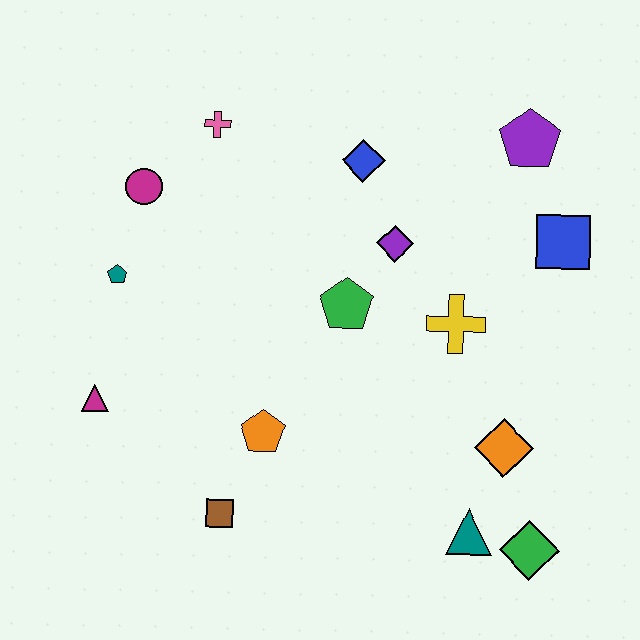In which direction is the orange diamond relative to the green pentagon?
The orange diamond is to the right of the green pentagon.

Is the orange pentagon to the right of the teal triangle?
No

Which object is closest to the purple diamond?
The green pentagon is closest to the purple diamond.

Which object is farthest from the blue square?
The magenta triangle is farthest from the blue square.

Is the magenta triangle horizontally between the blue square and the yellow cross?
No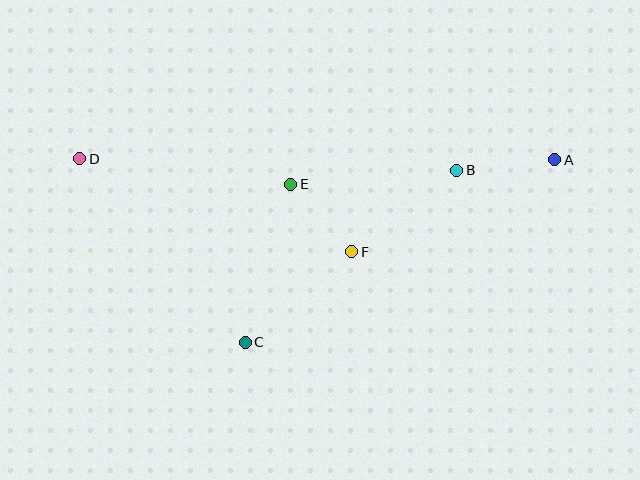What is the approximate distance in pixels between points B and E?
The distance between B and E is approximately 167 pixels.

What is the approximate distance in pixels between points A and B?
The distance between A and B is approximately 98 pixels.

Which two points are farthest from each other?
Points A and D are farthest from each other.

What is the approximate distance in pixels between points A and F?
The distance between A and F is approximately 223 pixels.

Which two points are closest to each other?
Points E and F are closest to each other.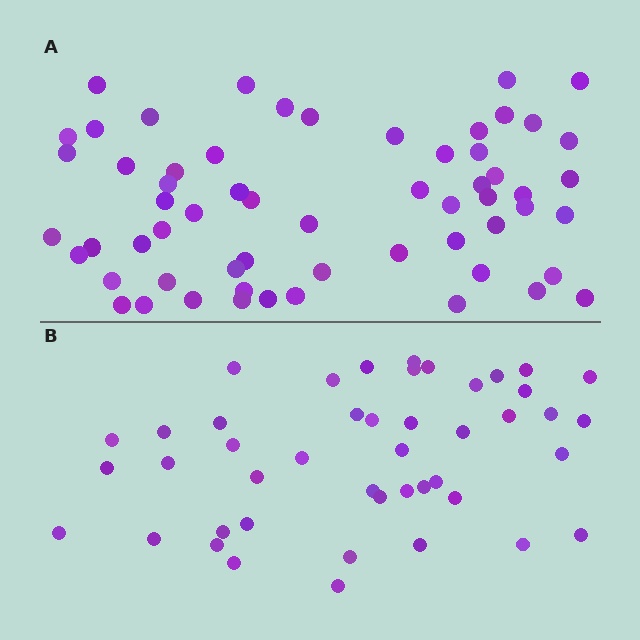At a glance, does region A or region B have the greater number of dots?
Region A (the top region) has more dots.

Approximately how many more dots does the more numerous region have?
Region A has approximately 15 more dots than region B.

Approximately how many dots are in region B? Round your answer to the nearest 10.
About 40 dots. (The exact count is 45, which rounds to 40.)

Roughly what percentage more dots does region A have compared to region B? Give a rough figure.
About 35% more.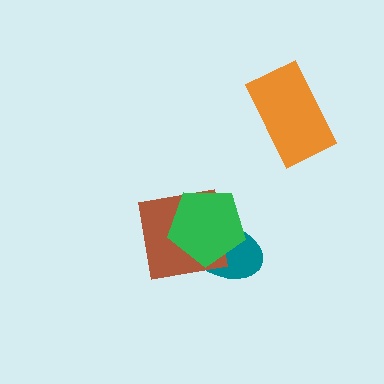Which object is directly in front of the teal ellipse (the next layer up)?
The brown square is directly in front of the teal ellipse.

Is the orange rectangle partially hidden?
No, no other shape covers it.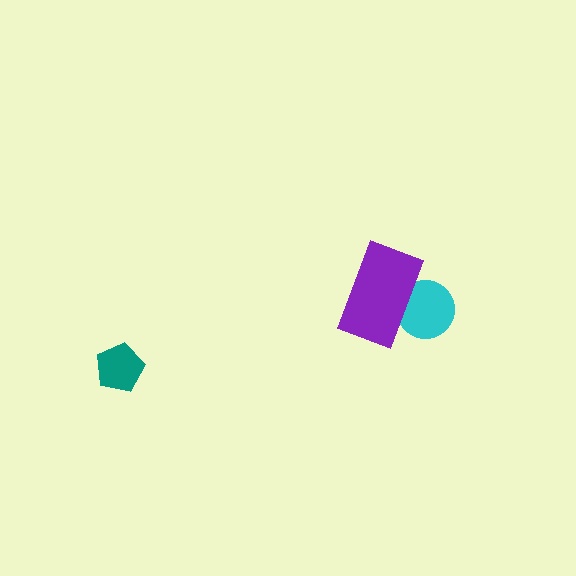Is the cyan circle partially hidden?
Yes, it is partially covered by another shape.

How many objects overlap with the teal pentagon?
0 objects overlap with the teal pentagon.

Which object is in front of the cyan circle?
The purple rectangle is in front of the cyan circle.